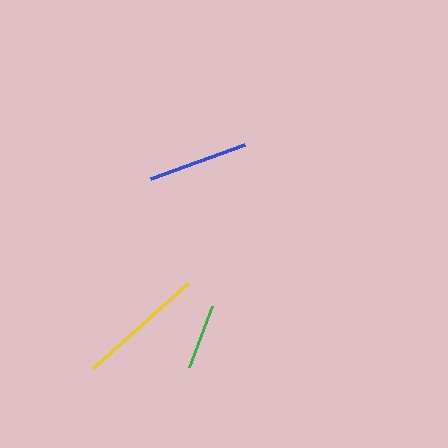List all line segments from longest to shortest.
From longest to shortest: yellow, blue, green.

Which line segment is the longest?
The yellow line is the longest at approximately 127 pixels.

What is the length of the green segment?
The green segment is approximately 65 pixels long.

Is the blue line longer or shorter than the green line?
The blue line is longer than the green line.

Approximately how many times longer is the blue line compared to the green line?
The blue line is approximately 1.5 times the length of the green line.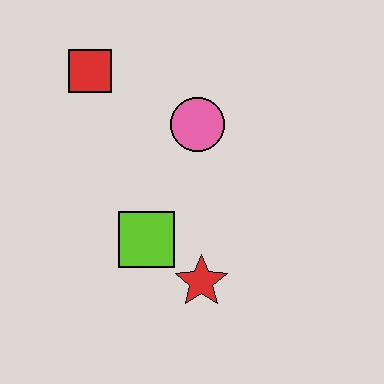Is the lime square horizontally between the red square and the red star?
Yes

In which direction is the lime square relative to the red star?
The lime square is to the left of the red star.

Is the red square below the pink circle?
No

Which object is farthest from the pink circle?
The red star is farthest from the pink circle.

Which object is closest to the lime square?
The red star is closest to the lime square.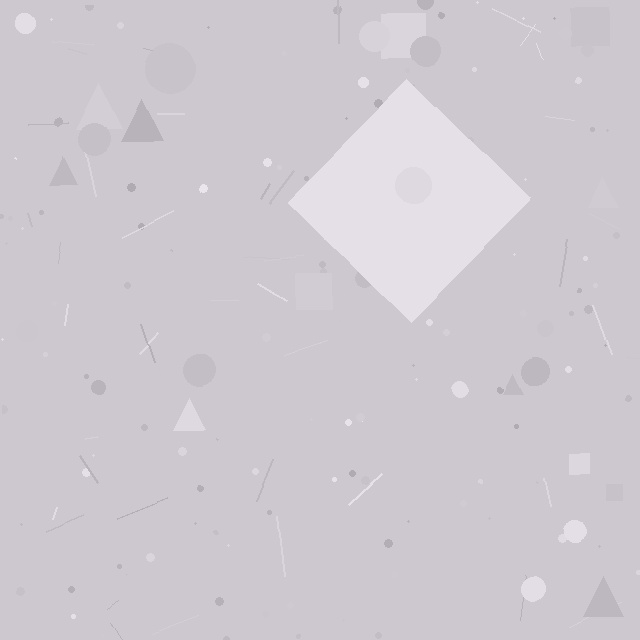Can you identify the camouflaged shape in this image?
The camouflaged shape is a diamond.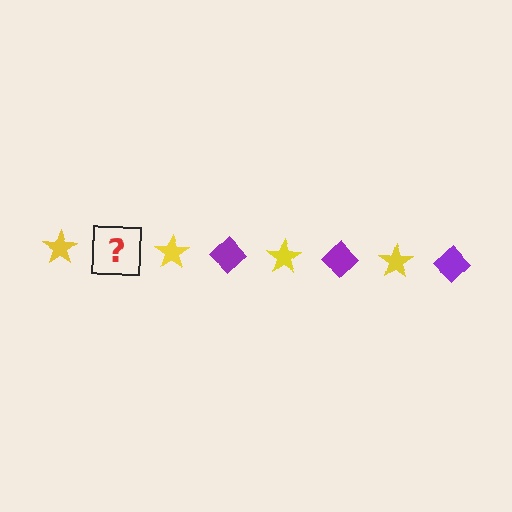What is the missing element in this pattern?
The missing element is a purple diamond.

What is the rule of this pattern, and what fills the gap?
The rule is that the pattern alternates between yellow star and purple diamond. The gap should be filled with a purple diamond.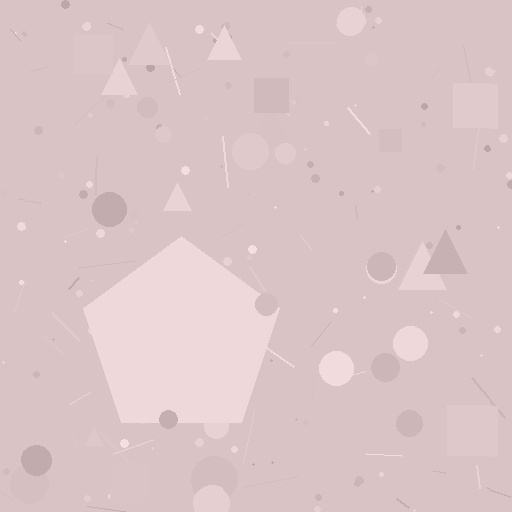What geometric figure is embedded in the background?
A pentagon is embedded in the background.